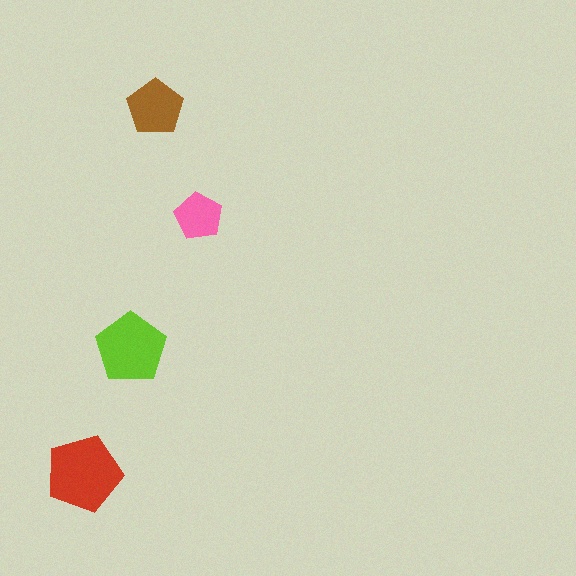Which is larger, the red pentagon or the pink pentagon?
The red one.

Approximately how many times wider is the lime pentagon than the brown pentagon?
About 1.5 times wider.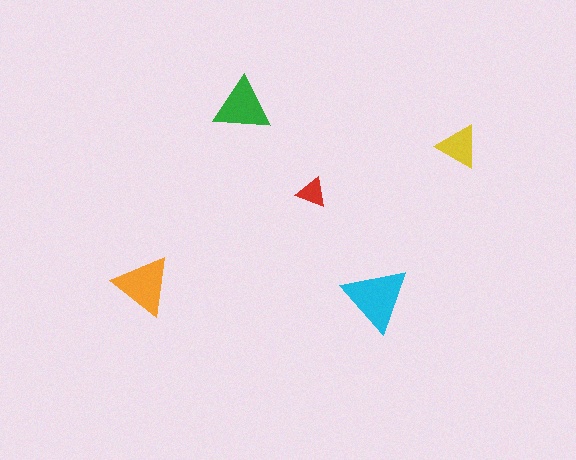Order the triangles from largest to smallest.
the cyan one, the orange one, the green one, the yellow one, the red one.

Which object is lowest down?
The cyan triangle is bottommost.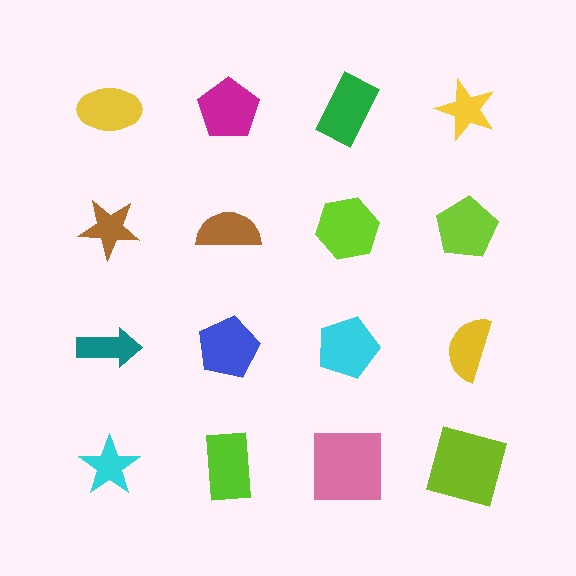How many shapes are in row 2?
4 shapes.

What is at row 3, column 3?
A cyan pentagon.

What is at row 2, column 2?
A brown semicircle.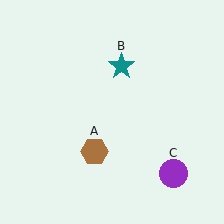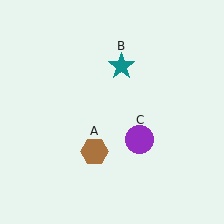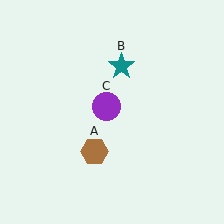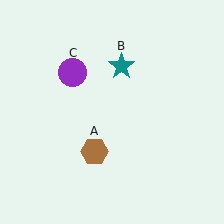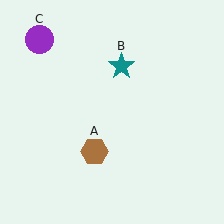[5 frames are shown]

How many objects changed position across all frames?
1 object changed position: purple circle (object C).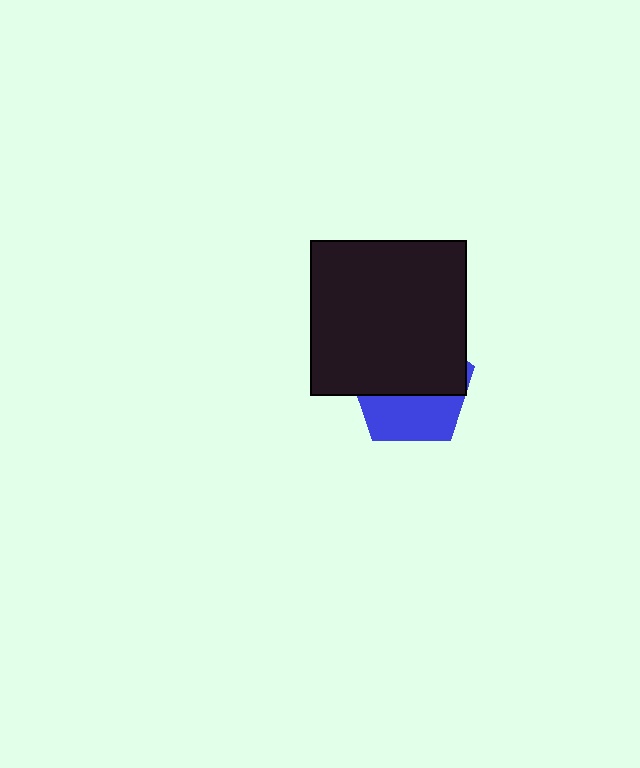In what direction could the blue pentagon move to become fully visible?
The blue pentagon could move down. That would shift it out from behind the black square entirely.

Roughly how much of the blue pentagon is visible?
A small part of it is visible (roughly 41%).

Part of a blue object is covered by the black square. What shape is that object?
It is a pentagon.